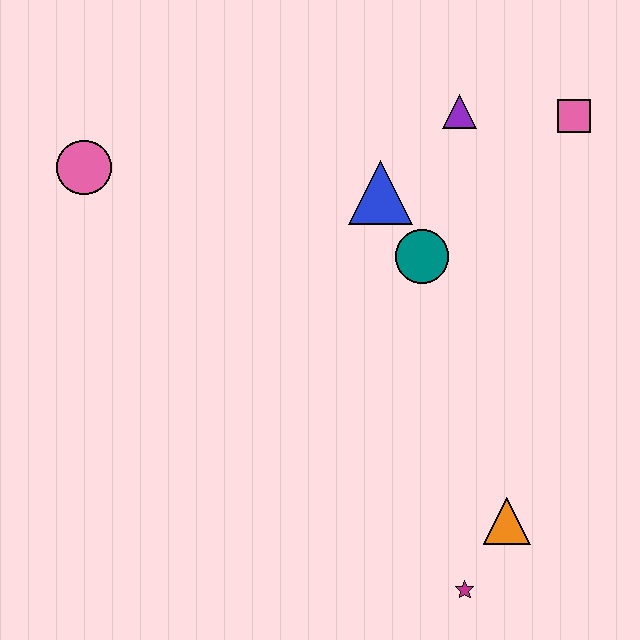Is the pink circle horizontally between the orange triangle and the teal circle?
No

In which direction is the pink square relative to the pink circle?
The pink square is to the right of the pink circle.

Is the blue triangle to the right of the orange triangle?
No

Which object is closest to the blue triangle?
The teal circle is closest to the blue triangle.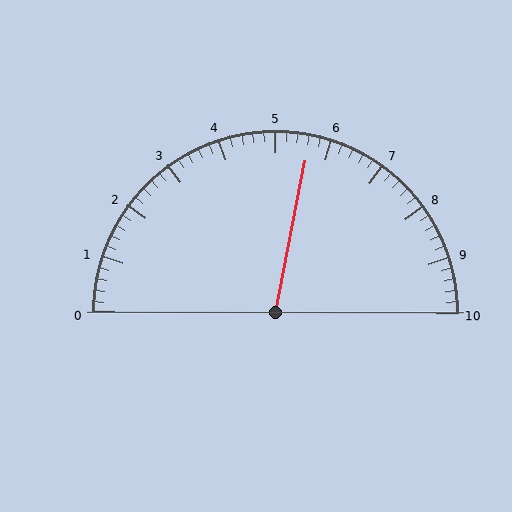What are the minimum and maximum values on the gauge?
The gauge ranges from 0 to 10.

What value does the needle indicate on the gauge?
The needle indicates approximately 5.6.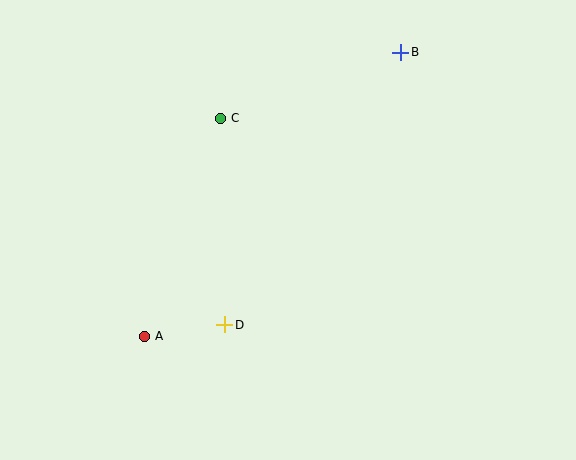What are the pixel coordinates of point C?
Point C is at (221, 118).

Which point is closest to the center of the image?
Point D at (225, 325) is closest to the center.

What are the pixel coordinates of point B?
Point B is at (401, 52).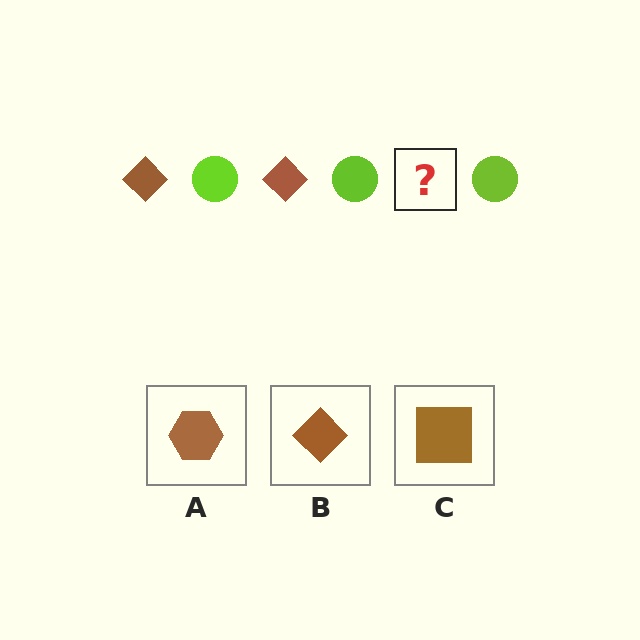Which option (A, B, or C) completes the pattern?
B.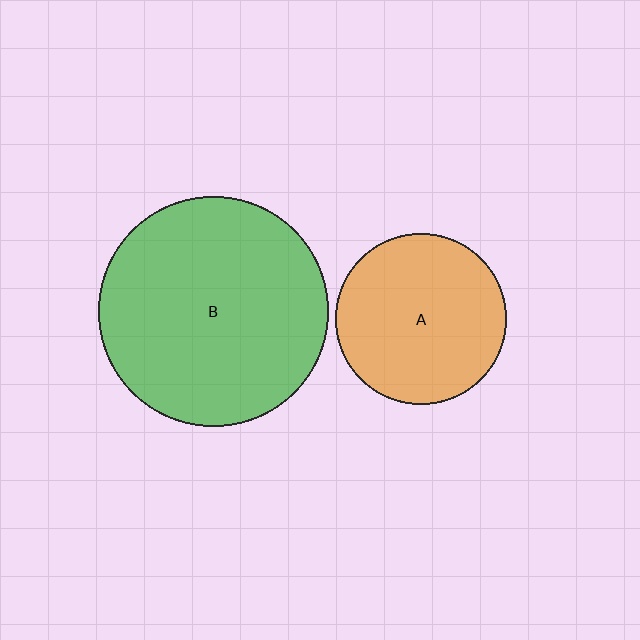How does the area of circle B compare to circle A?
Approximately 1.8 times.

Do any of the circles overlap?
No, none of the circles overlap.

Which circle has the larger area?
Circle B (green).